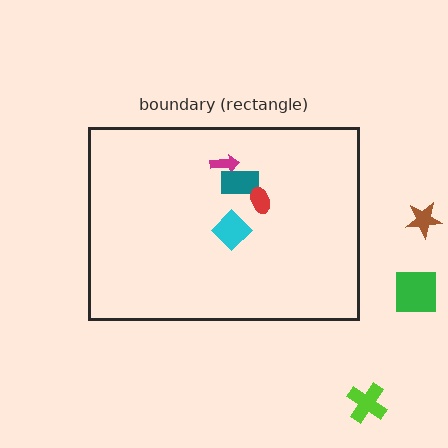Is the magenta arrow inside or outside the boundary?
Inside.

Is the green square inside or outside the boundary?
Outside.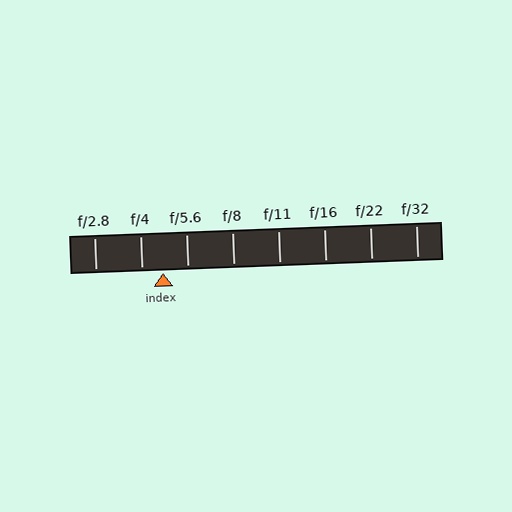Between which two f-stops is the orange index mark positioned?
The index mark is between f/4 and f/5.6.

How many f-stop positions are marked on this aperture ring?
There are 8 f-stop positions marked.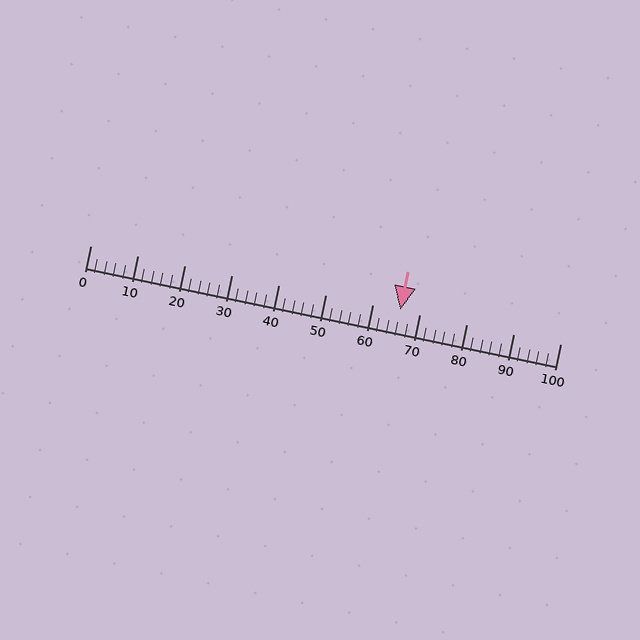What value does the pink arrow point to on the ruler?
The pink arrow points to approximately 66.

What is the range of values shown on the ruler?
The ruler shows values from 0 to 100.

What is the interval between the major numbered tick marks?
The major tick marks are spaced 10 units apart.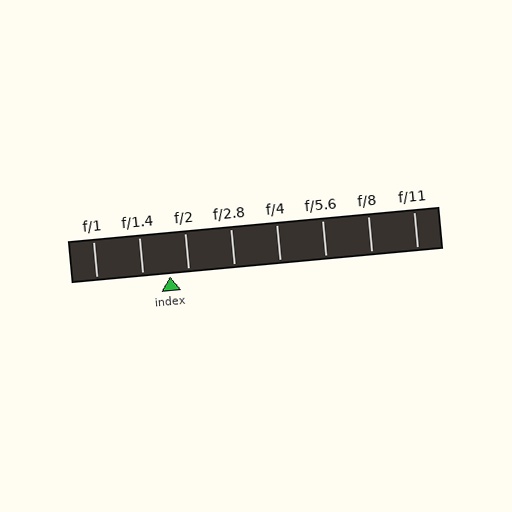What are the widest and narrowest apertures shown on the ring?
The widest aperture shown is f/1 and the narrowest is f/11.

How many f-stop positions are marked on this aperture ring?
There are 8 f-stop positions marked.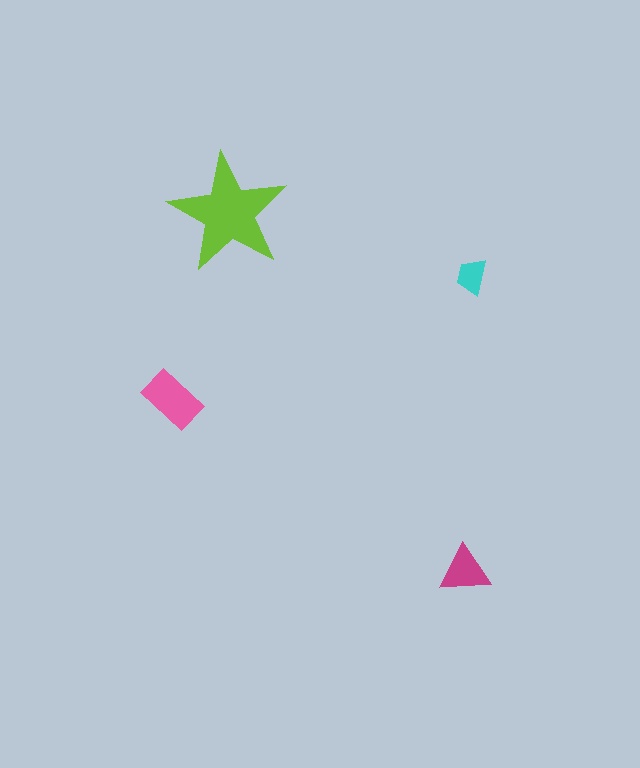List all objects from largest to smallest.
The lime star, the pink rectangle, the magenta triangle, the cyan trapezoid.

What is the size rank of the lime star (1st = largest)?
1st.